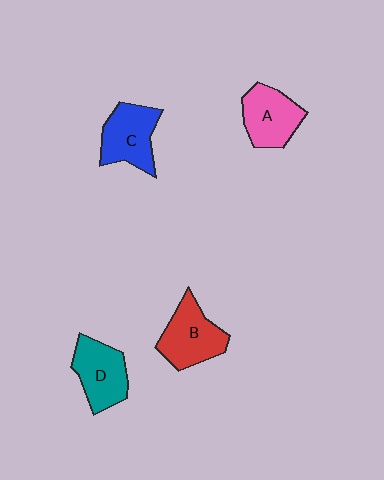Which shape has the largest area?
Shape B (red).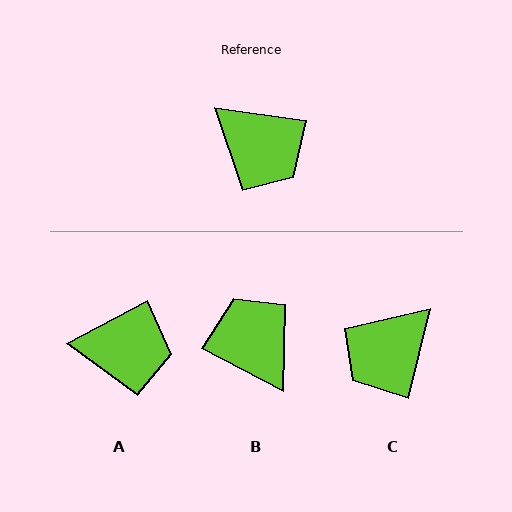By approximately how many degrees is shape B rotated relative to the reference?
Approximately 160 degrees counter-clockwise.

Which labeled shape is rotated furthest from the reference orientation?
B, about 160 degrees away.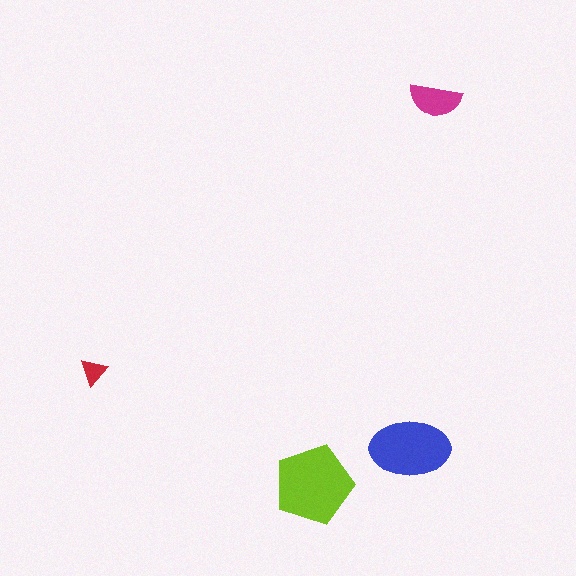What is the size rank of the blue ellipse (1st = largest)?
2nd.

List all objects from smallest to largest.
The red triangle, the magenta semicircle, the blue ellipse, the lime pentagon.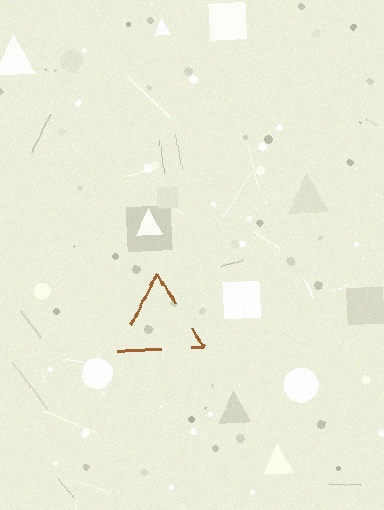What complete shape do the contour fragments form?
The contour fragments form a triangle.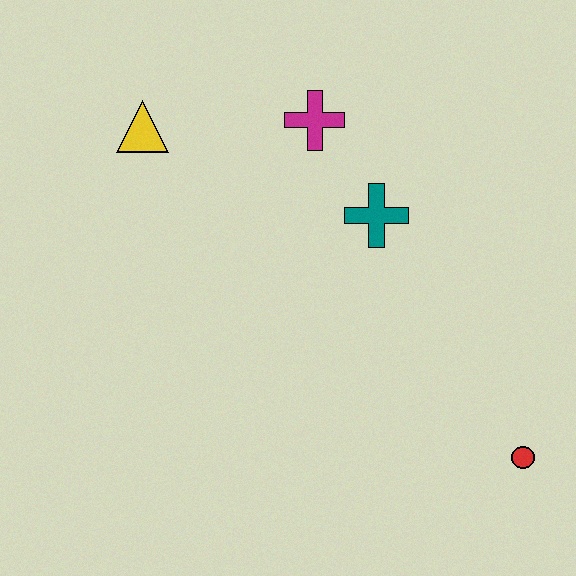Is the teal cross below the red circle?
No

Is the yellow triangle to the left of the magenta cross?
Yes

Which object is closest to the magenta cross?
The teal cross is closest to the magenta cross.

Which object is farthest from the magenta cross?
The red circle is farthest from the magenta cross.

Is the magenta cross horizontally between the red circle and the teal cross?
No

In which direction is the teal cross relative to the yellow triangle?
The teal cross is to the right of the yellow triangle.